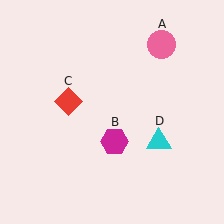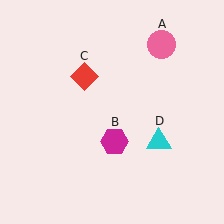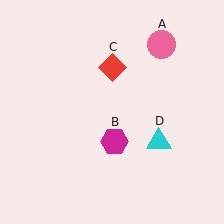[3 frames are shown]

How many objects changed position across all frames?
1 object changed position: red diamond (object C).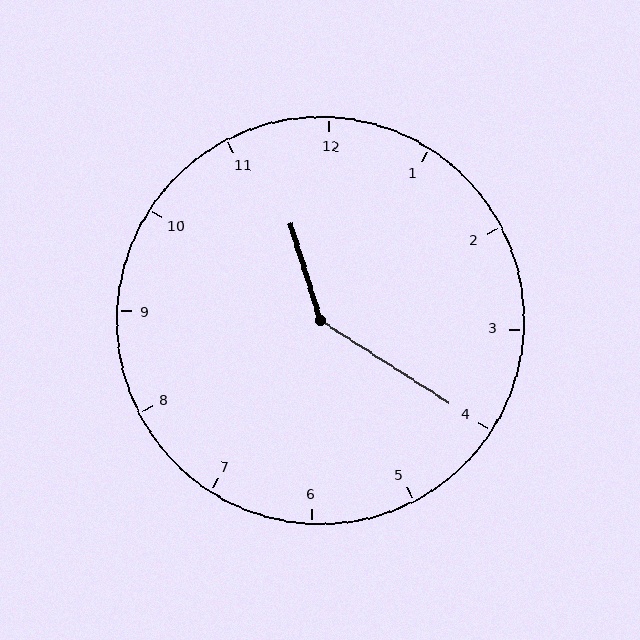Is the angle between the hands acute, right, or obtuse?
It is obtuse.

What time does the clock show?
11:20.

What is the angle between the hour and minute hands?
Approximately 140 degrees.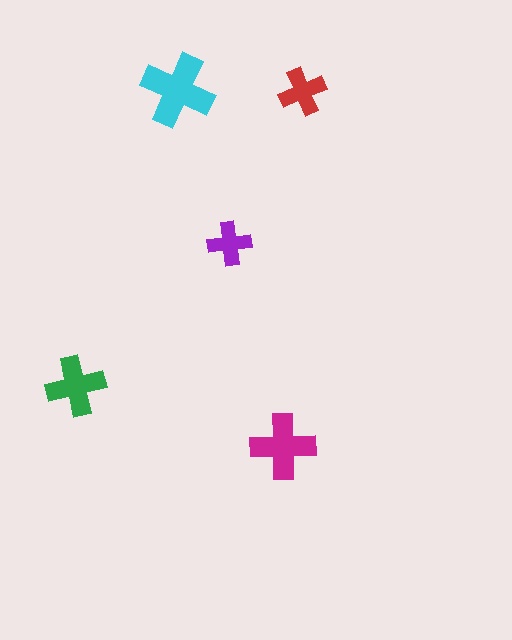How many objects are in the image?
There are 5 objects in the image.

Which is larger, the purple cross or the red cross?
The red one.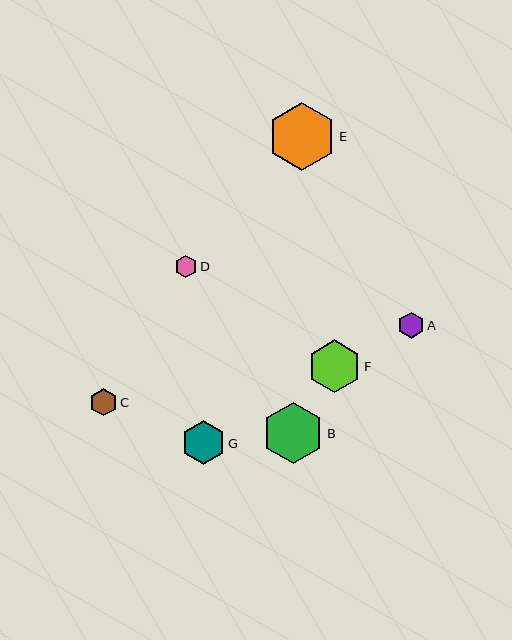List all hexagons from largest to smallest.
From largest to smallest: E, B, F, G, C, A, D.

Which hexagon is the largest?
Hexagon E is the largest with a size of approximately 68 pixels.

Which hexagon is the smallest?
Hexagon D is the smallest with a size of approximately 22 pixels.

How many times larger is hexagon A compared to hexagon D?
Hexagon A is approximately 1.2 times the size of hexagon D.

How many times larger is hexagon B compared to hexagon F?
Hexagon B is approximately 1.2 times the size of hexagon F.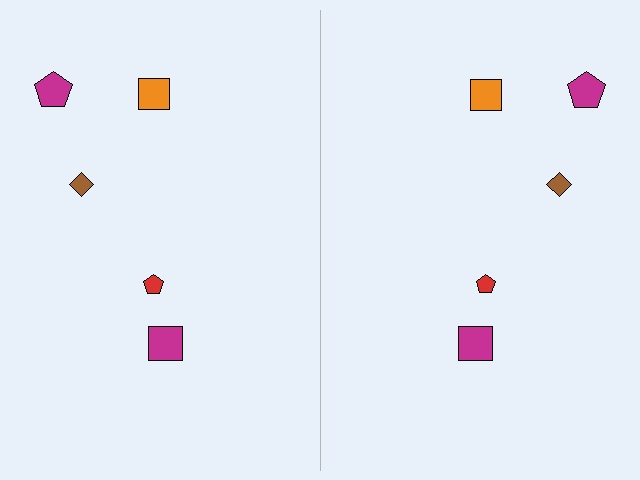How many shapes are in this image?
There are 10 shapes in this image.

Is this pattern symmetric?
Yes, this pattern has bilateral (reflection) symmetry.